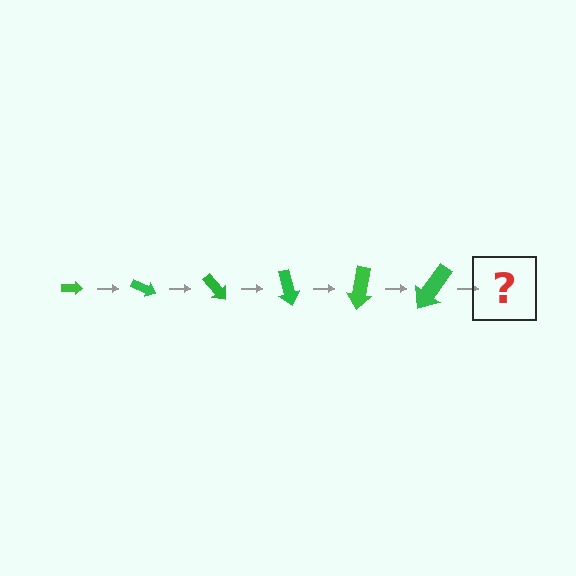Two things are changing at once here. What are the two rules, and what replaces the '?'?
The two rules are that the arrow grows larger each step and it rotates 25 degrees each step. The '?' should be an arrow, larger than the previous one and rotated 150 degrees from the start.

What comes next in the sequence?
The next element should be an arrow, larger than the previous one and rotated 150 degrees from the start.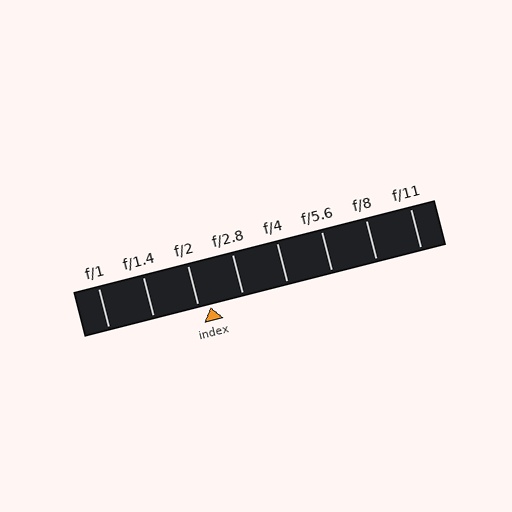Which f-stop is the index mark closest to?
The index mark is closest to f/2.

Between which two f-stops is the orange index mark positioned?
The index mark is between f/2 and f/2.8.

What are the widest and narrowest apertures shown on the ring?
The widest aperture shown is f/1 and the narrowest is f/11.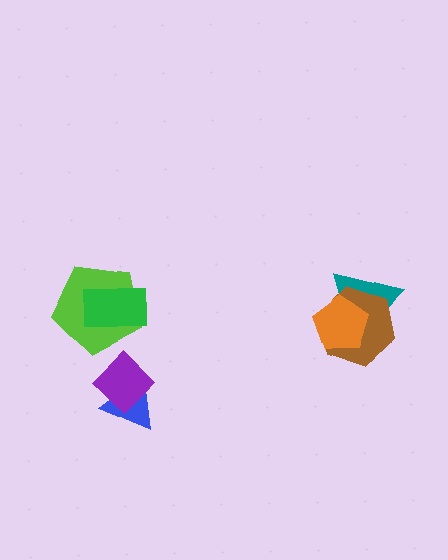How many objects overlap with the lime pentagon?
1 object overlaps with the lime pentagon.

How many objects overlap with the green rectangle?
1 object overlaps with the green rectangle.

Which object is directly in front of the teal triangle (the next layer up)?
The brown hexagon is directly in front of the teal triangle.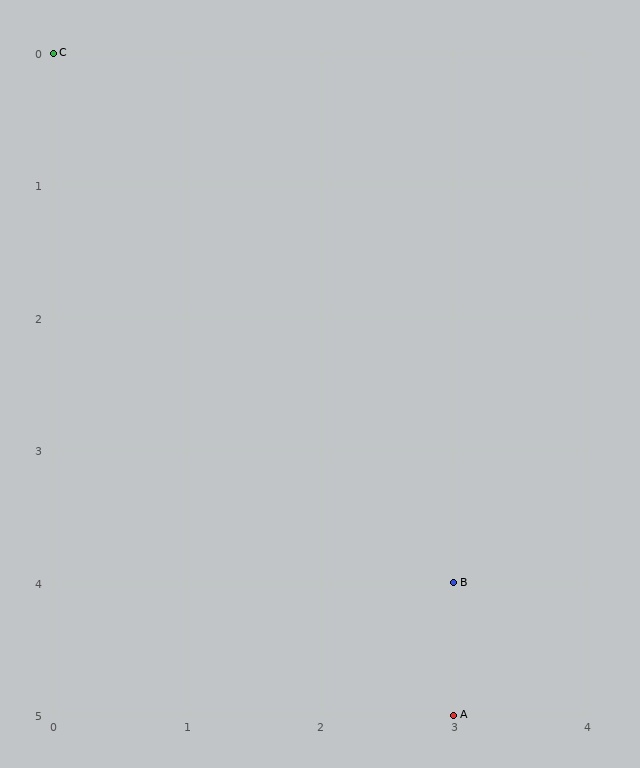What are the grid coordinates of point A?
Point A is at grid coordinates (3, 5).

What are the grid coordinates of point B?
Point B is at grid coordinates (3, 4).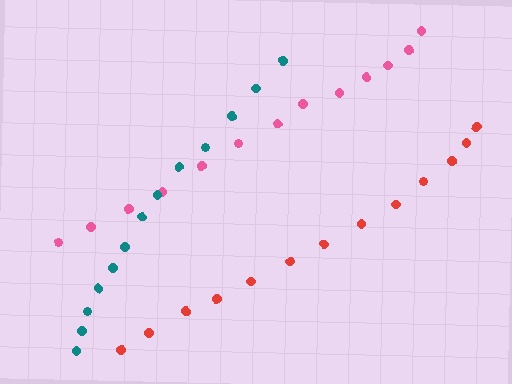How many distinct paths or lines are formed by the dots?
There are 3 distinct paths.